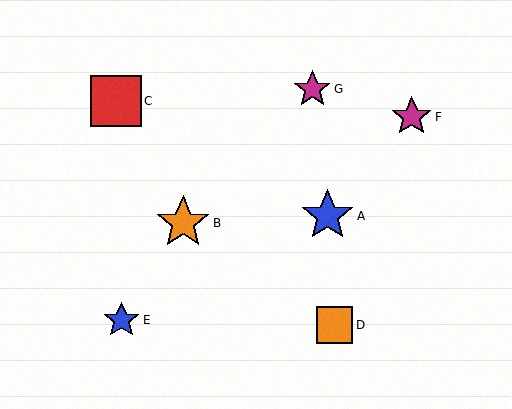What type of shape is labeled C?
Shape C is a red square.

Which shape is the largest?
The orange star (labeled B) is the largest.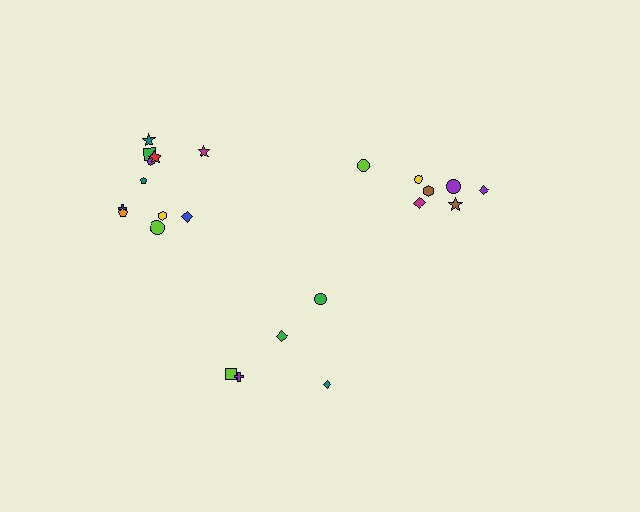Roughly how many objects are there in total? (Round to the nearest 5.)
Roughly 25 objects in total.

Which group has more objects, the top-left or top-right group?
The top-left group.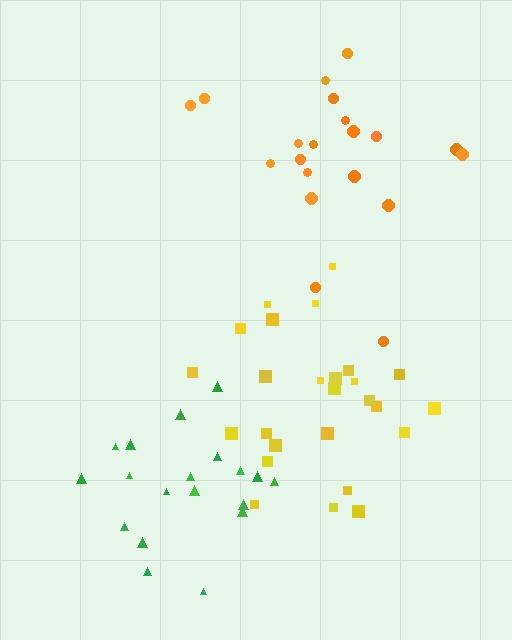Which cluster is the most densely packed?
Green.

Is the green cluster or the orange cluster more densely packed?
Green.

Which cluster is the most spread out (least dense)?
Orange.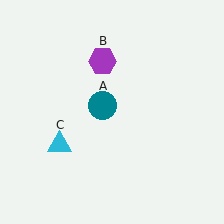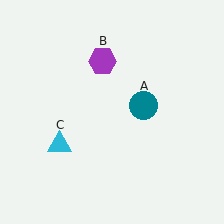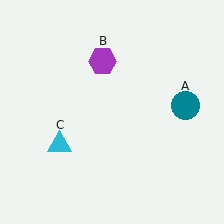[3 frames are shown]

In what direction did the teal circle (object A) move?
The teal circle (object A) moved right.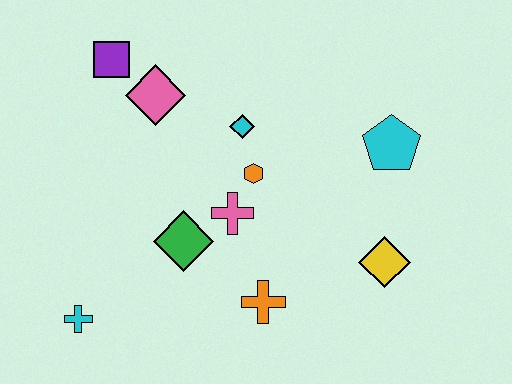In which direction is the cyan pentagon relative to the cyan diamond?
The cyan pentagon is to the right of the cyan diamond.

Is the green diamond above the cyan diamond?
No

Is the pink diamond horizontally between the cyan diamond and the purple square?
Yes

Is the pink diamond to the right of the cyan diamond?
No